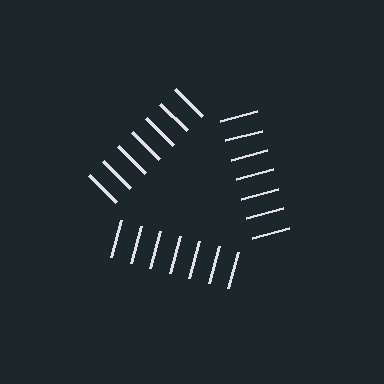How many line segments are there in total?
21 — 7 along each of the 3 edges.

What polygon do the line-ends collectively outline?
An illusory triangle — the line segments terminate on its edges but no continuous stroke is drawn.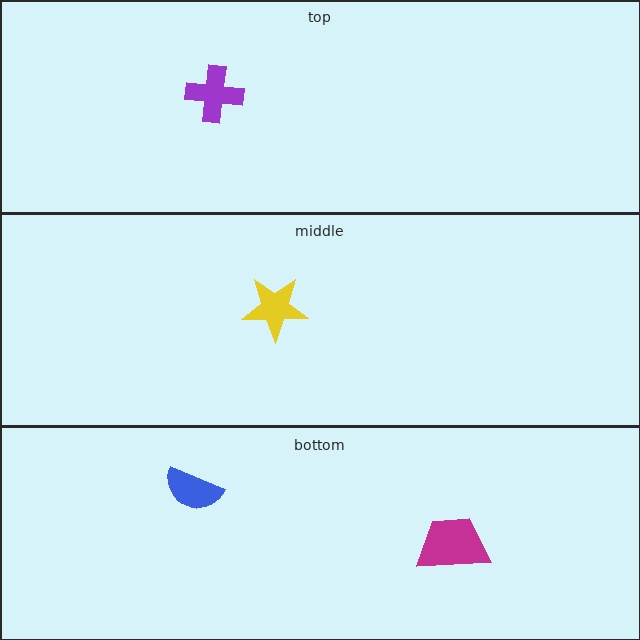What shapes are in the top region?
The purple cross.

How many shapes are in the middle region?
1.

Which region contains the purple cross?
The top region.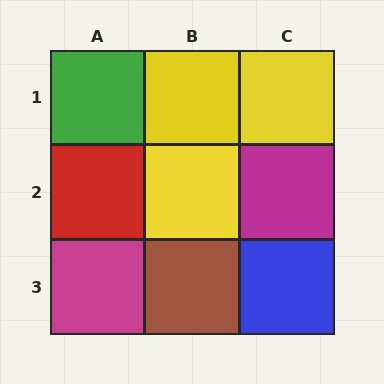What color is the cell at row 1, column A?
Green.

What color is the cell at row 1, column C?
Yellow.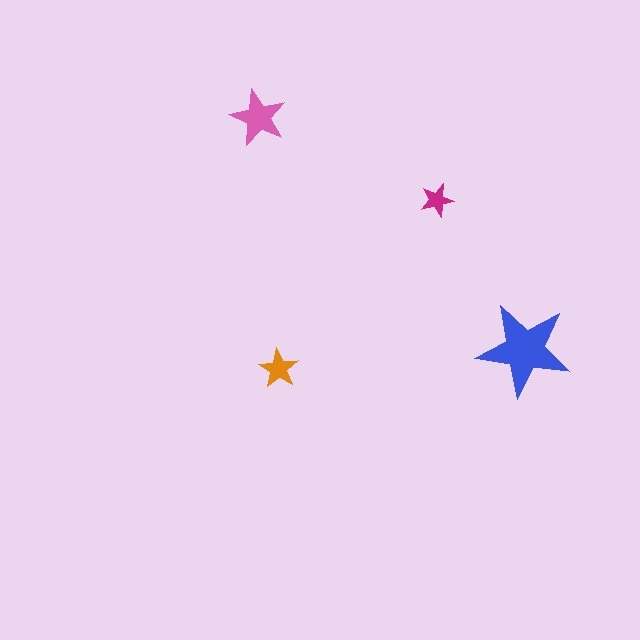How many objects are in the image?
There are 4 objects in the image.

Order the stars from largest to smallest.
the blue one, the pink one, the orange one, the magenta one.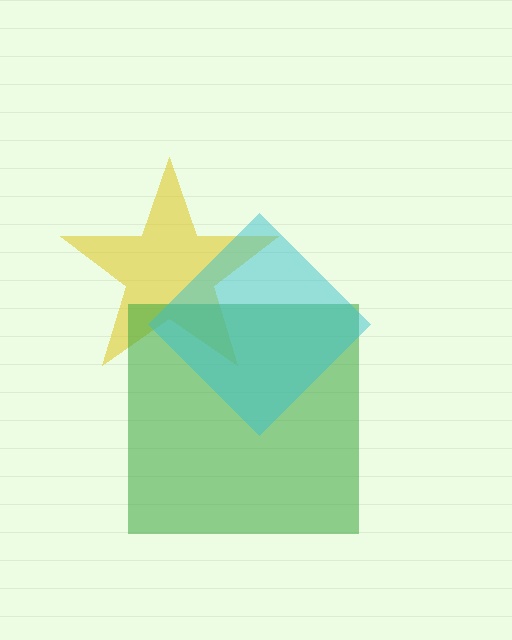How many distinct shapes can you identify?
There are 3 distinct shapes: a yellow star, a green square, a cyan diamond.